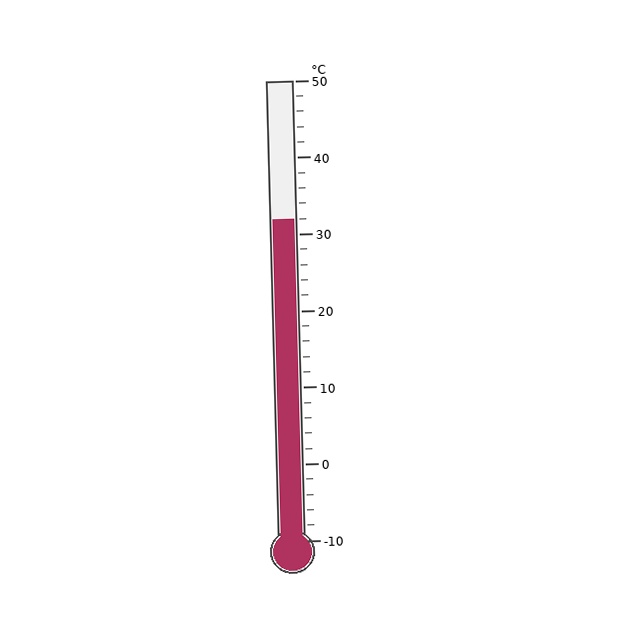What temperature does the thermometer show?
The thermometer shows approximately 32°C.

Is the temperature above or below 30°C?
The temperature is above 30°C.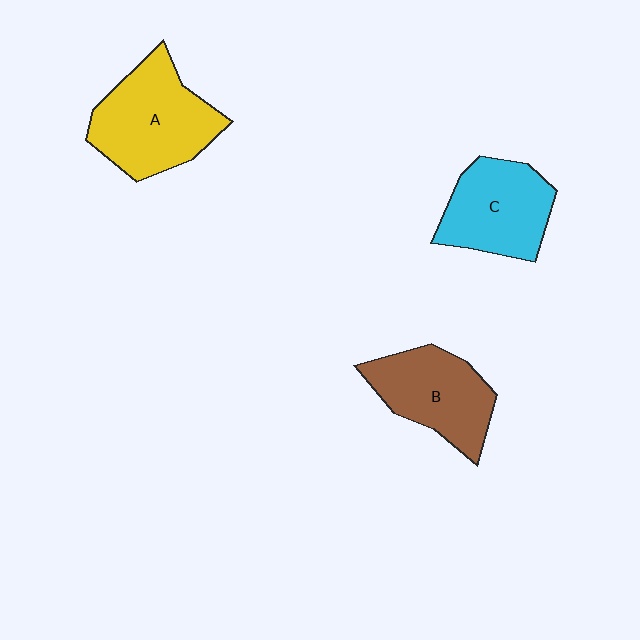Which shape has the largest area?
Shape A (yellow).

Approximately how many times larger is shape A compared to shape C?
Approximately 1.2 times.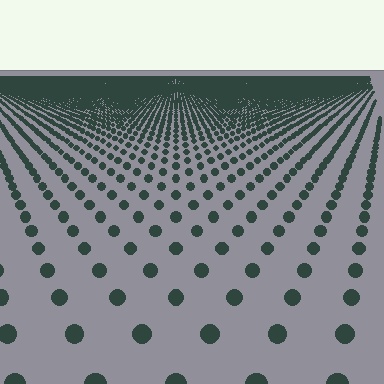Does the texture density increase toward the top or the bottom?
Density increases toward the top.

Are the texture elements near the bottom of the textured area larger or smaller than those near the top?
Larger. Near the bottom, elements are closer to the viewer and appear at a bigger on-screen size.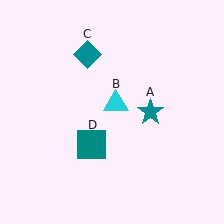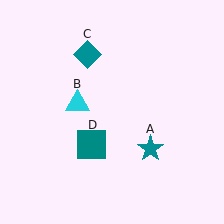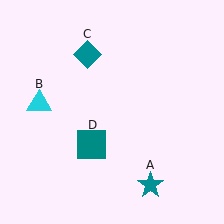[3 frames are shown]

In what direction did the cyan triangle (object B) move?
The cyan triangle (object B) moved left.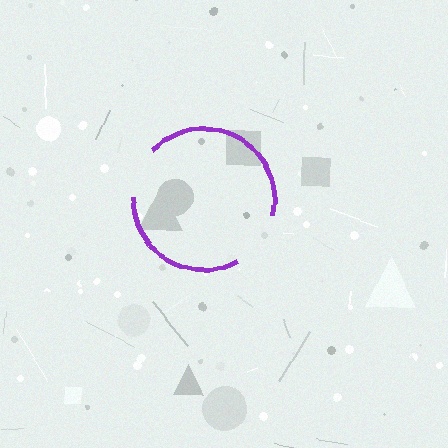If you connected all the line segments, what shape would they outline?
They would outline a circle.